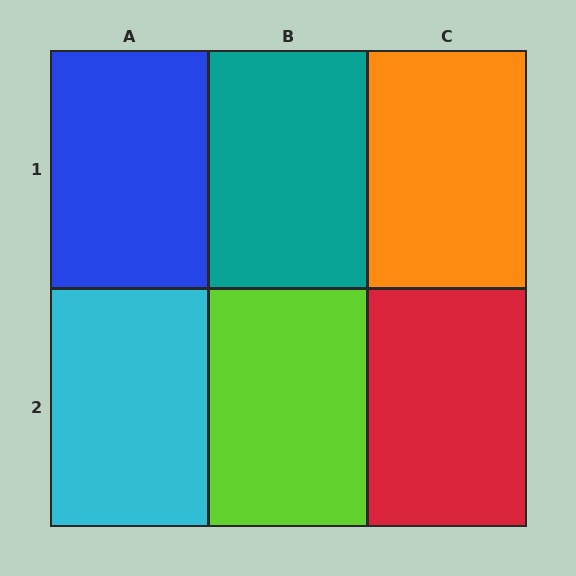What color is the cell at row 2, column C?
Red.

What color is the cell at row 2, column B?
Lime.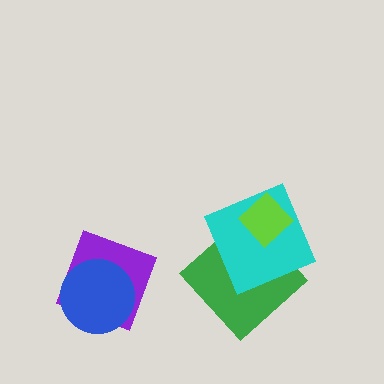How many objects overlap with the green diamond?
2 objects overlap with the green diamond.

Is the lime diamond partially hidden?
No, no other shape covers it.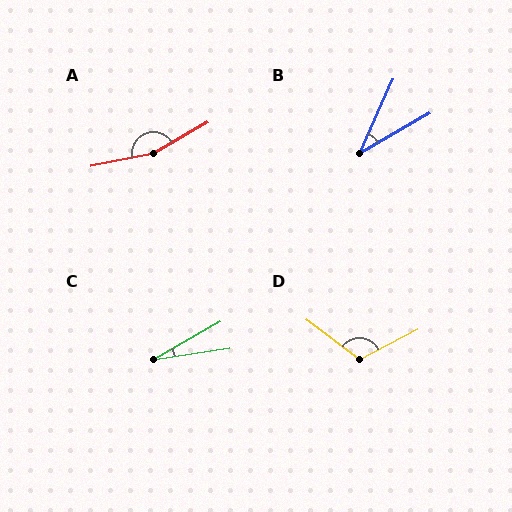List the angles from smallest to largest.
C (21°), B (35°), D (116°), A (162°).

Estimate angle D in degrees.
Approximately 116 degrees.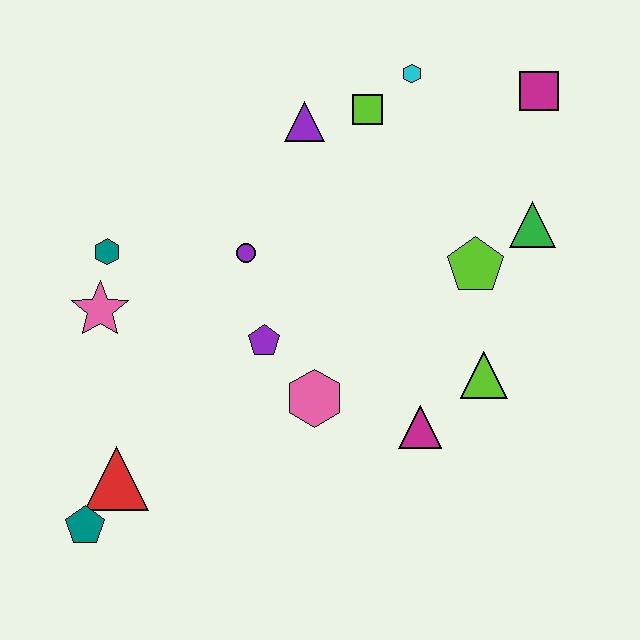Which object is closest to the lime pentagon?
The green triangle is closest to the lime pentagon.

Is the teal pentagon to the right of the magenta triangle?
No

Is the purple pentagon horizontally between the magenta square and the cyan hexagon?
No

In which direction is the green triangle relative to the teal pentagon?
The green triangle is to the right of the teal pentagon.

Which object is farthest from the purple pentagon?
The magenta square is farthest from the purple pentagon.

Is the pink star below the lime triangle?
No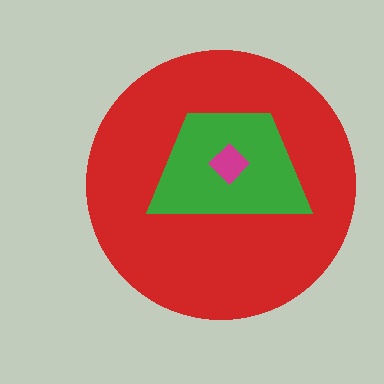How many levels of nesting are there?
3.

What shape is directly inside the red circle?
The green trapezoid.